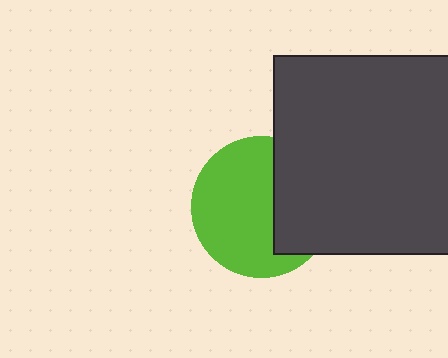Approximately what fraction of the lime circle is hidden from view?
Roughly 36% of the lime circle is hidden behind the dark gray rectangle.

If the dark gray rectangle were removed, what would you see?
You would see the complete lime circle.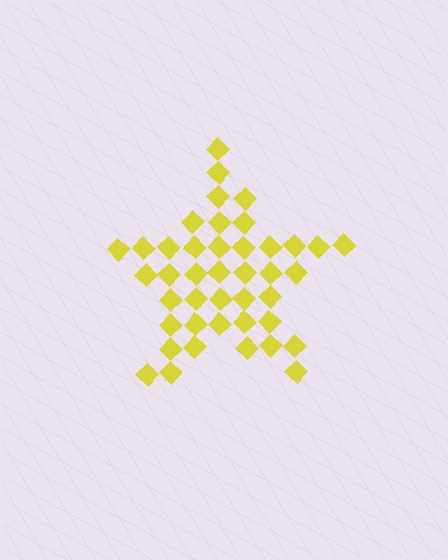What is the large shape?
The large shape is a star.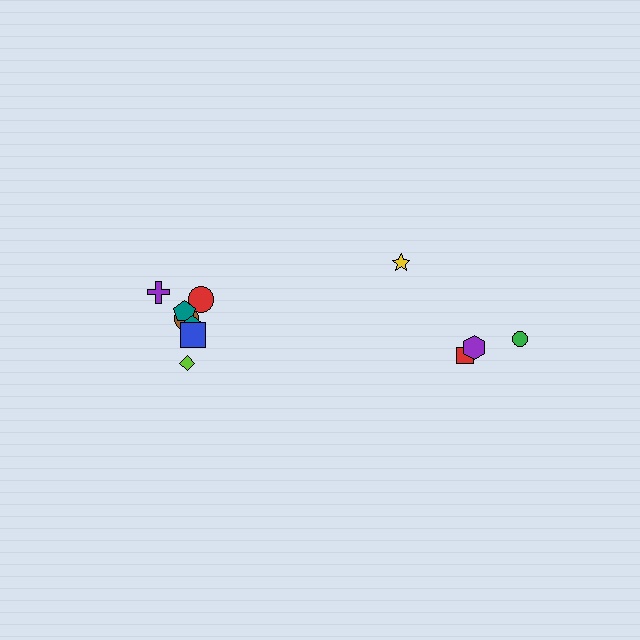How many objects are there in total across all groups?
There are 11 objects.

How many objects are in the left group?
There are 7 objects.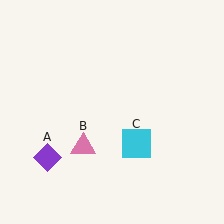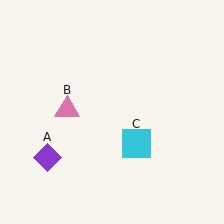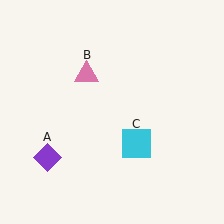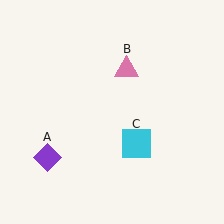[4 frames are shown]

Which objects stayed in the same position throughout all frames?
Purple diamond (object A) and cyan square (object C) remained stationary.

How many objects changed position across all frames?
1 object changed position: pink triangle (object B).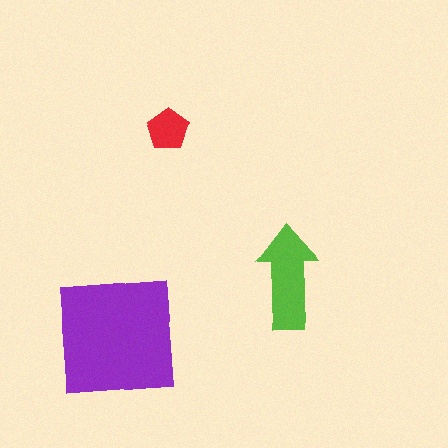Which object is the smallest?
The red pentagon.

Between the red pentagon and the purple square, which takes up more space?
The purple square.